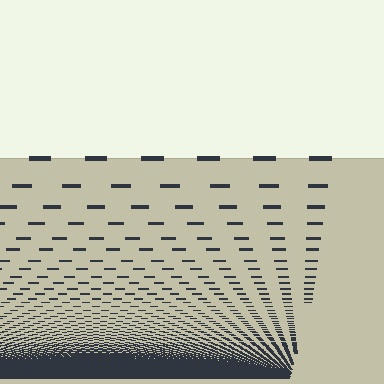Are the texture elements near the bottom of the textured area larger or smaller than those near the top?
Smaller. The gradient is inverted — elements near the bottom are smaller and denser.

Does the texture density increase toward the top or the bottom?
Density increases toward the bottom.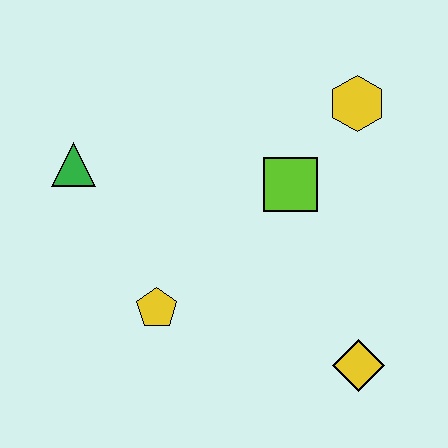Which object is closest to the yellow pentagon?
The green triangle is closest to the yellow pentagon.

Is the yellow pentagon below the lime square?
Yes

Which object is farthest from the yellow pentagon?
The yellow hexagon is farthest from the yellow pentagon.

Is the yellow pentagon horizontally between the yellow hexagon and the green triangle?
Yes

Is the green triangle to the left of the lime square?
Yes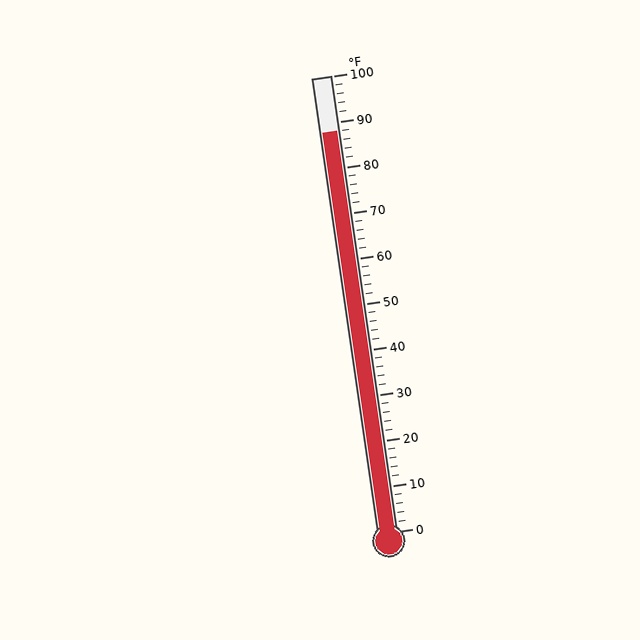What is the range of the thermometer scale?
The thermometer scale ranges from 0°F to 100°F.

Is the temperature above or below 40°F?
The temperature is above 40°F.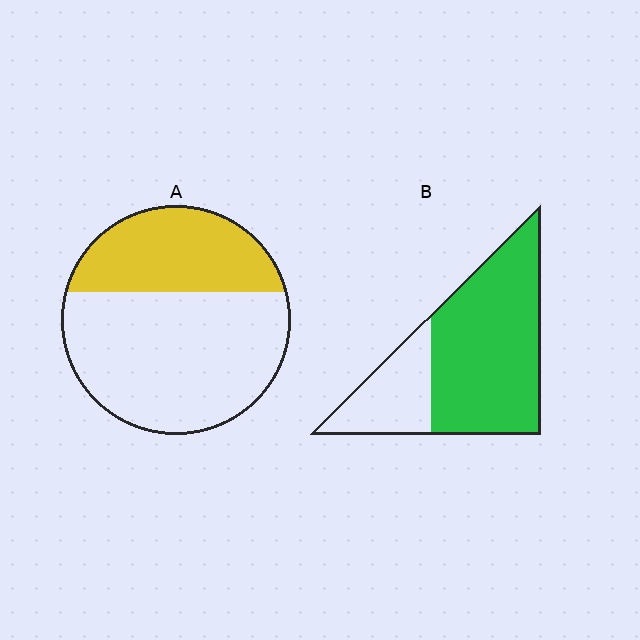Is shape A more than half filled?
No.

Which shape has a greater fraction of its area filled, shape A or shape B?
Shape B.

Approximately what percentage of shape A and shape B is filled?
A is approximately 35% and B is approximately 70%.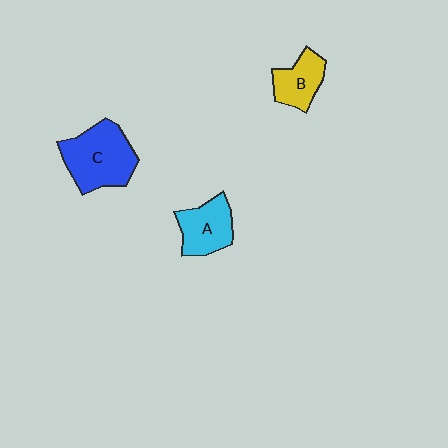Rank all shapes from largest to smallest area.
From largest to smallest: C (blue), A (cyan), B (yellow).